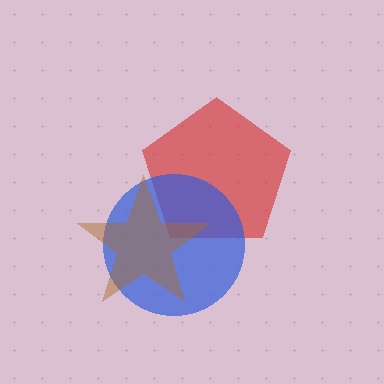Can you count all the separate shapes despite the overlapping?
Yes, there are 3 separate shapes.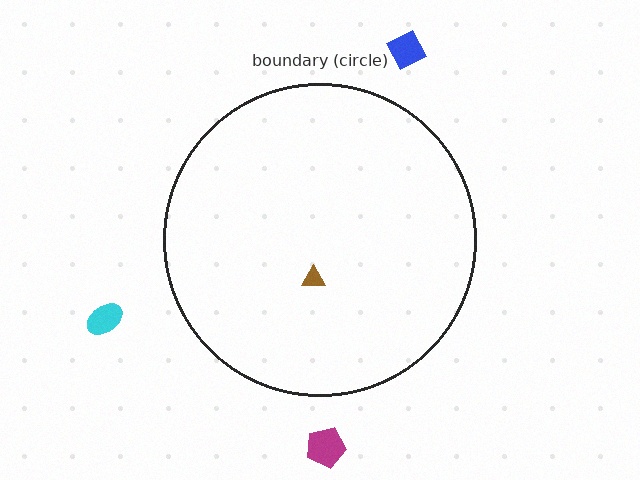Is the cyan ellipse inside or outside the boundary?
Outside.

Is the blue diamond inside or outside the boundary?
Outside.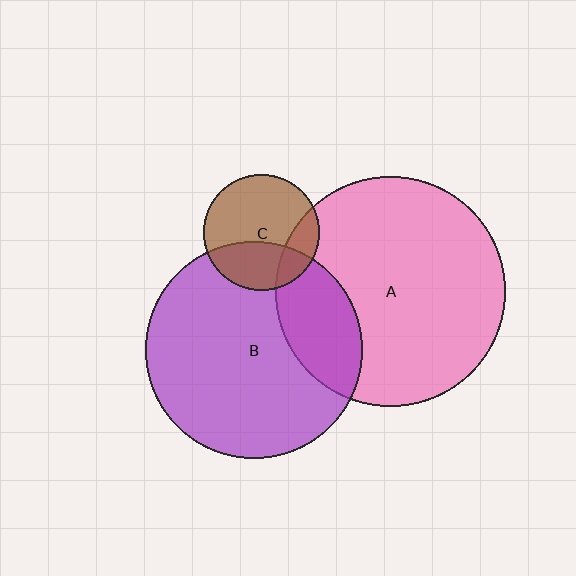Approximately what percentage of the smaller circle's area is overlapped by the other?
Approximately 25%.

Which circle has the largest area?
Circle A (pink).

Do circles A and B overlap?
Yes.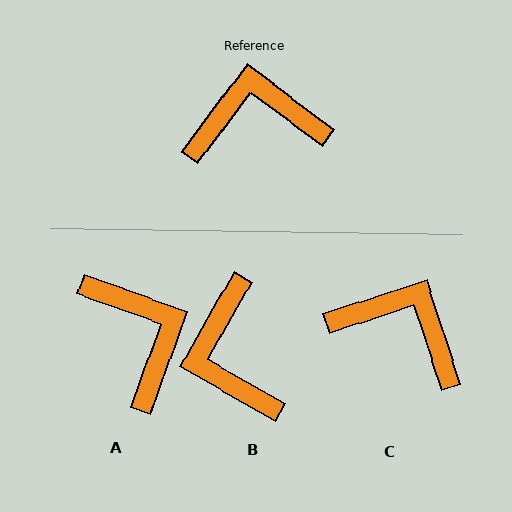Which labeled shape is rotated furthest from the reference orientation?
B, about 97 degrees away.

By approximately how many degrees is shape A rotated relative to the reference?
Approximately 73 degrees clockwise.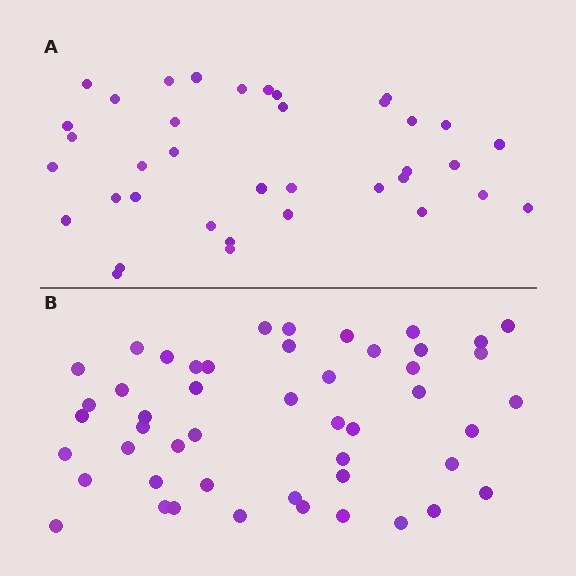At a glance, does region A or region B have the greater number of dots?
Region B (the bottom region) has more dots.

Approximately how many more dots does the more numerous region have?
Region B has roughly 12 or so more dots than region A.